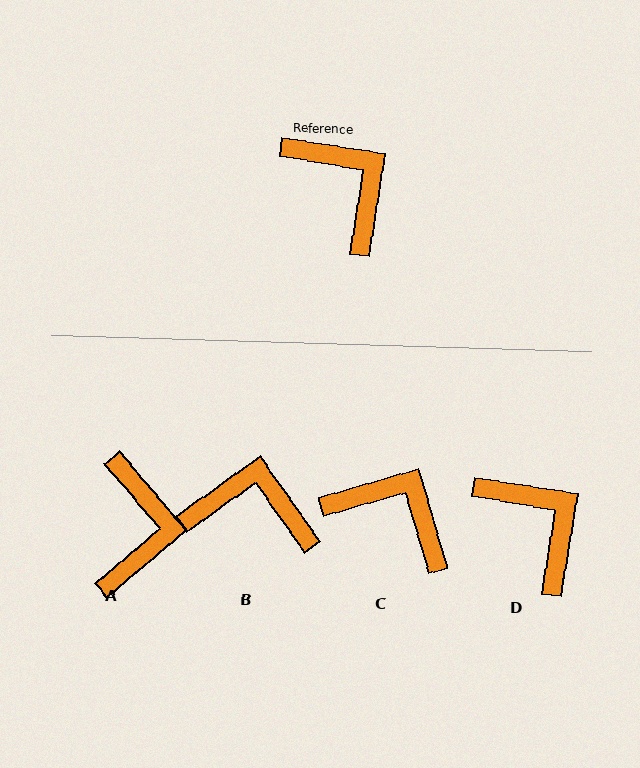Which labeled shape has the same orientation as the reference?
D.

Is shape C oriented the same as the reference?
No, it is off by about 25 degrees.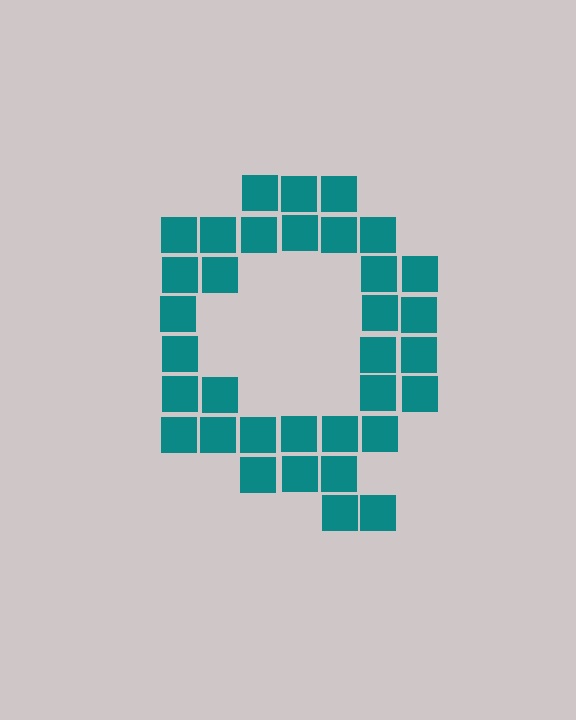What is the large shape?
The large shape is the letter Q.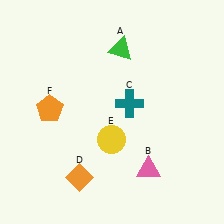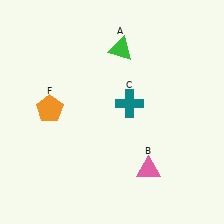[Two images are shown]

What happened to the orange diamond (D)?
The orange diamond (D) was removed in Image 2. It was in the bottom-left area of Image 1.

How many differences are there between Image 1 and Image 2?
There are 2 differences between the two images.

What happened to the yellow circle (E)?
The yellow circle (E) was removed in Image 2. It was in the bottom-left area of Image 1.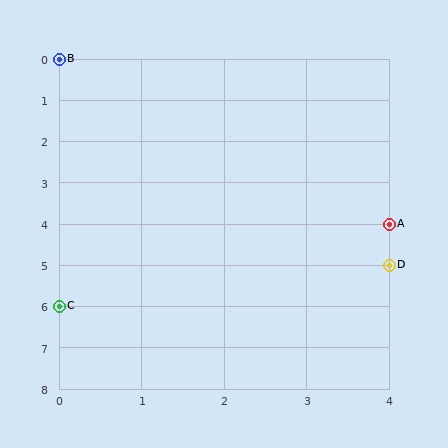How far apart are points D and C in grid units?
Points D and C are 4 columns and 1 row apart (about 4.1 grid units diagonally).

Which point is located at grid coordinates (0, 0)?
Point B is at (0, 0).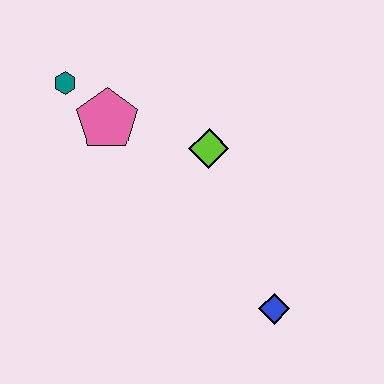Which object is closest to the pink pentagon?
The teal hexagon is closest to the pink pentagon.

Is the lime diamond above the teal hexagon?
No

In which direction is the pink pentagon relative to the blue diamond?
The pink pentagon is above the blue diamond.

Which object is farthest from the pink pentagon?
The blue diamond is farthest from the pink pentagon.